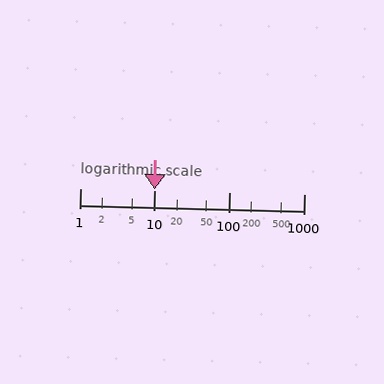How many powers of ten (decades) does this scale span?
The scale spans 3 decades, from 1 to 1000.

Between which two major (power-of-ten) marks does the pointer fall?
The pointer is between 1 and 10.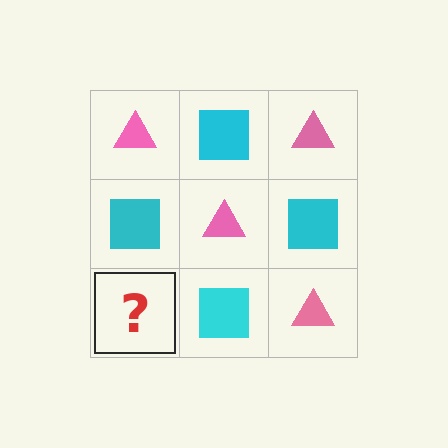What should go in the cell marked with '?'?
The missing cell should contain a pink triangle.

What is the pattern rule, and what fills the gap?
The rule is that it alternates pink triangle and cyan square in a checkerboard pattern. The gap should be filled with a pink triangle.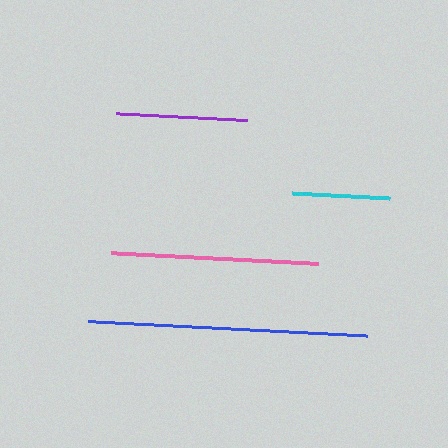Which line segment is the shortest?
The cyan line is the shortest at approximately 98 pixels.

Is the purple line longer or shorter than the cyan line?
The purple line is longer than the cyan line.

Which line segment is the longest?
The blue line is the longest at approximately 279 pixels.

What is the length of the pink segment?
The pink segment is approximately 207 pixels long.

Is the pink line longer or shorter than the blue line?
The blue line is longer than the pink line.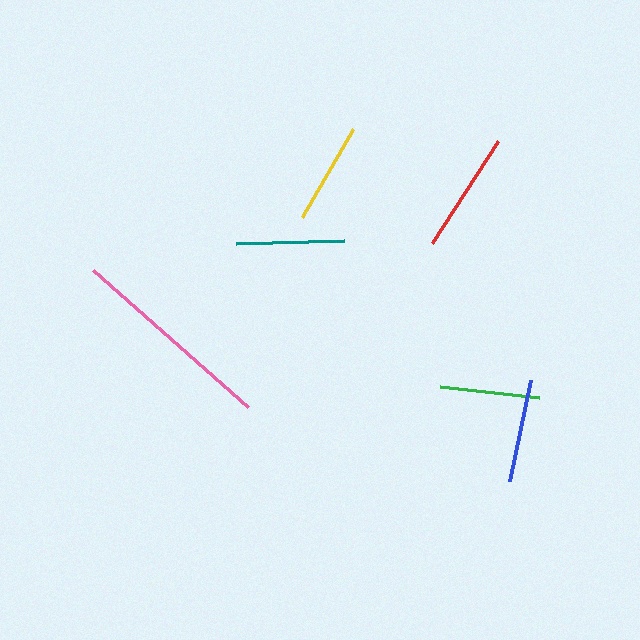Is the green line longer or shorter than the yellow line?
The yellow line is longer than the green line.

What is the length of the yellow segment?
The yellow segment is approximately 101 pixels long.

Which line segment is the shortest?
The green line is the shortest at approximately 100 pixels.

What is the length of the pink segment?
The pink segment is approximately 207 pixels long.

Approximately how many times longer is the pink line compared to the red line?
The pink line is approximately 1.7 times the length of the red line.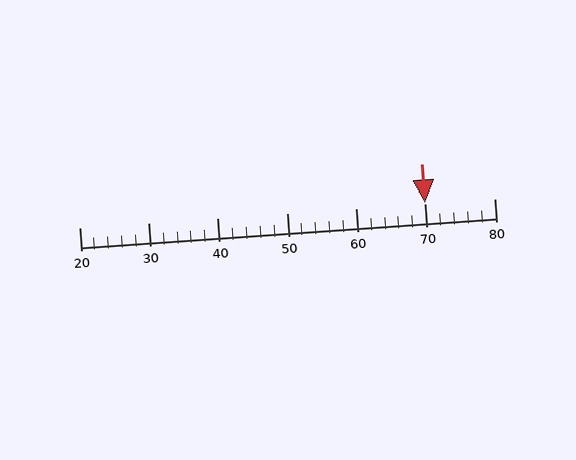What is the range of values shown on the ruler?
The ruler shows values from 20 to 80.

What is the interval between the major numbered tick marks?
The major tick marks are spaced 10 units apart.